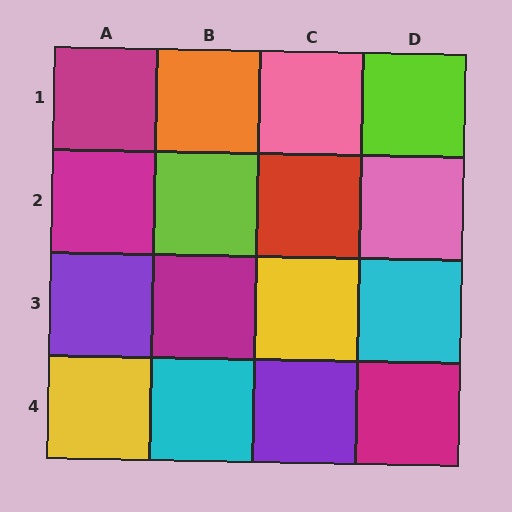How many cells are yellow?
2 cells are yellow.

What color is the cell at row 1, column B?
Orange.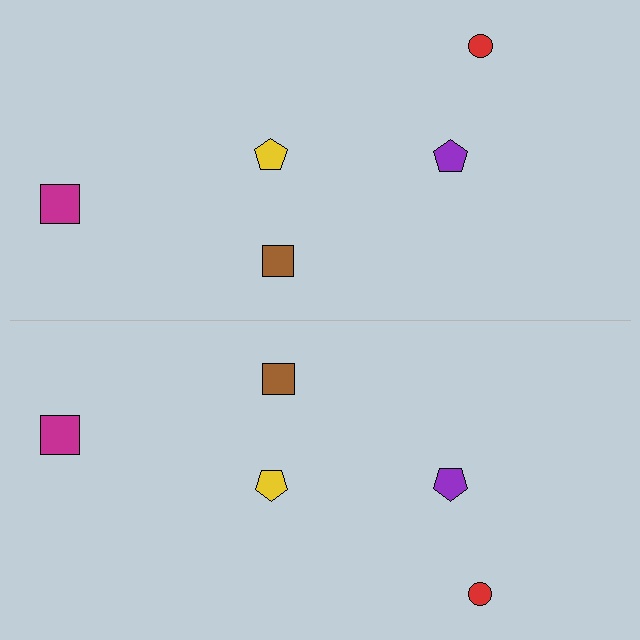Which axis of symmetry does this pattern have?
The pattern has a horizontal axis of symmetry running through the center of the image.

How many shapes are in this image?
There are 10 shapes in this image.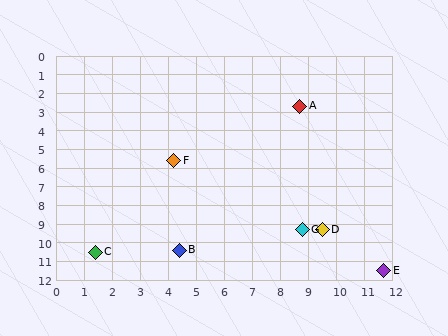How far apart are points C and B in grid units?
Points C and B are about 3.0 grid units apart.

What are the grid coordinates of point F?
Point F is at approximately (4.2, 5.6).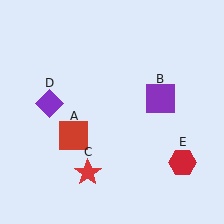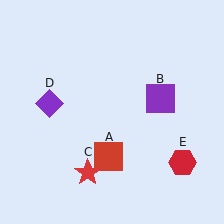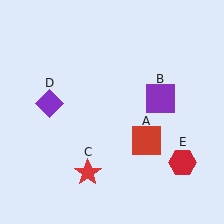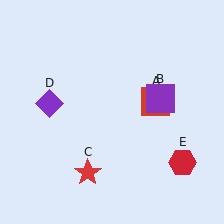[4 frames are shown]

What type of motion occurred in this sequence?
The red square (object A) rotated counterclockwise around the center of the scene.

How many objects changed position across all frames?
1 object changed position: red square (object A).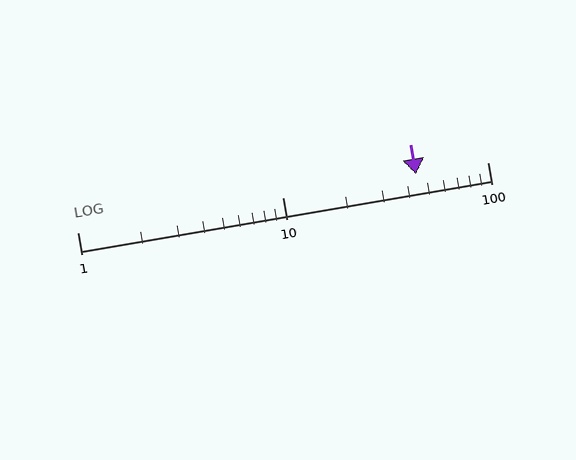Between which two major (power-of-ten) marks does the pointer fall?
The pointer is between 10 and 100.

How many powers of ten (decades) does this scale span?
The scale spans 2 decades, from 1 to 100.